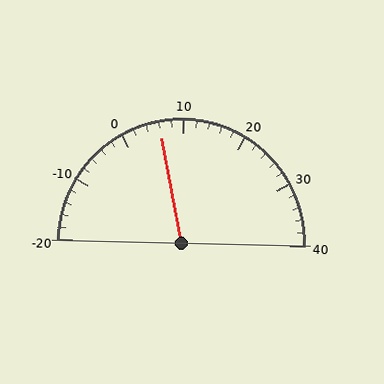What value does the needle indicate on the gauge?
The needle indicates approximately 6.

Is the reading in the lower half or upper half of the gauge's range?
The reading is in the lower half of the range (-20 to 40).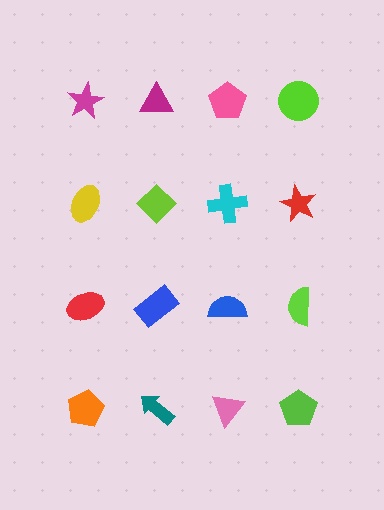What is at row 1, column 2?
A magenta triangle.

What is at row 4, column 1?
An orange pentagon.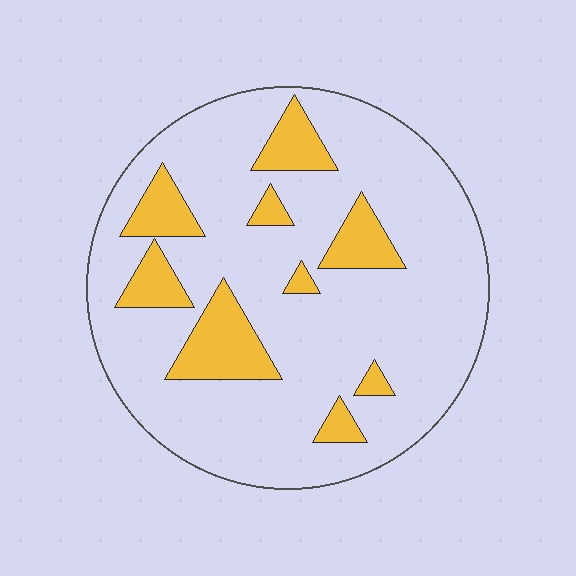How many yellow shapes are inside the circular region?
9.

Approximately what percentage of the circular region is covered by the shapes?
Approximately 20%.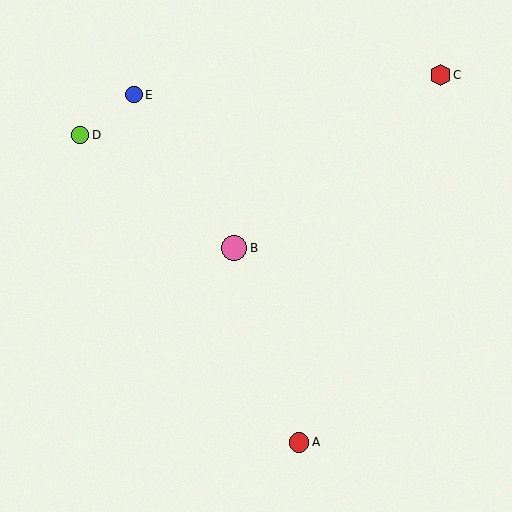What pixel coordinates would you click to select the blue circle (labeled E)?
Click at (134, 95) to select the blue circle E.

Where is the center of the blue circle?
The center of the blue circle is at (134, 95).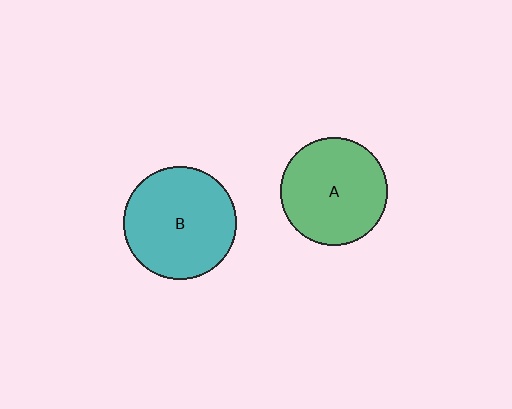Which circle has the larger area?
Circle B (teal).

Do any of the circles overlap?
No, none of the circles overlap.